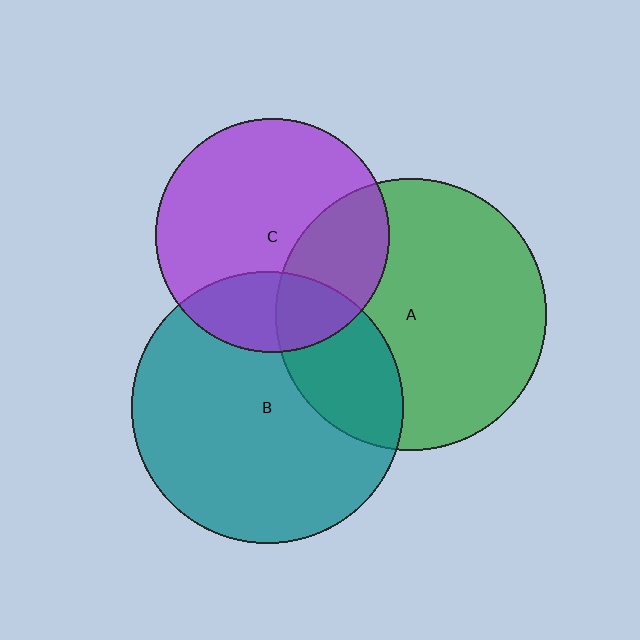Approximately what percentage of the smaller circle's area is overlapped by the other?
Approximately 25%.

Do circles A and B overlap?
Yes.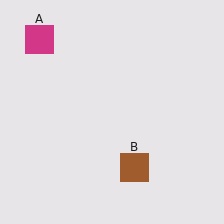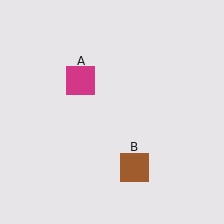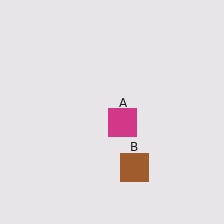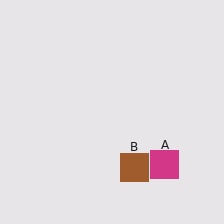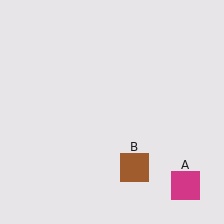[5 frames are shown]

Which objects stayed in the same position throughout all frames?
Brown square (object B) remained stationary.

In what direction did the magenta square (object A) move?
The magenta square (object A) moved down and to the right.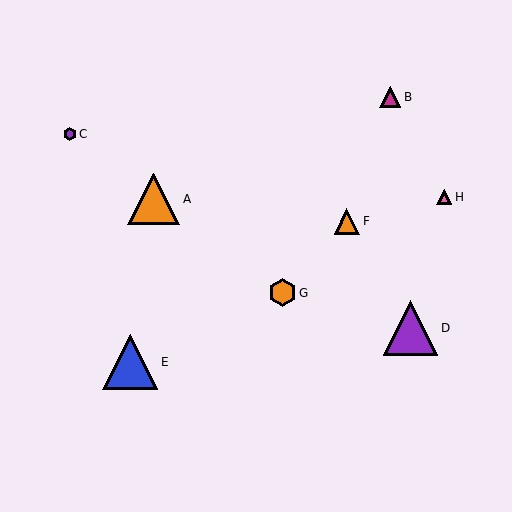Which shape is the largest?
The blue triangle (labeled E) is the largest.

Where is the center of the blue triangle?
The center of the blue triangle is at (130, 362).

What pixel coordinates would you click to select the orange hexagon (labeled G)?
Click at (282, 293) to select the orange hexagon G.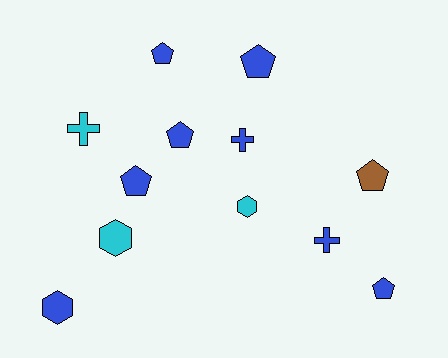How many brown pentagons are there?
There is 1 brown pentagon.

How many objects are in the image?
There are 12 objects.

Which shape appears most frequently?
Pentagon, with 6 objects.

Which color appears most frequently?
Blue, with 8 objects.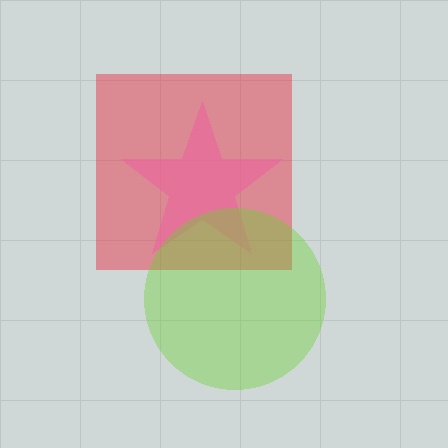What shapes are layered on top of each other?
The layered shapes are: a red square, a pink star, a lime circle.